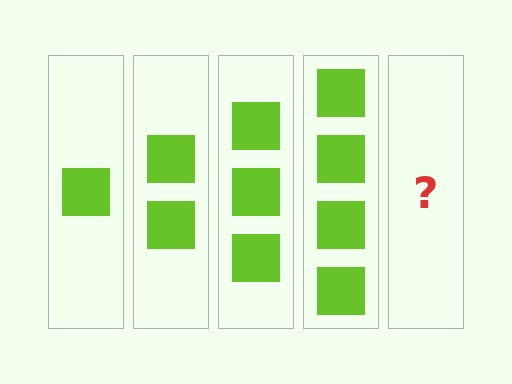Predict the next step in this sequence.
The next step is 5 squares.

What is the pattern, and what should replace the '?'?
The pattern is that each step adds one more square. The '?' should be 5 squares.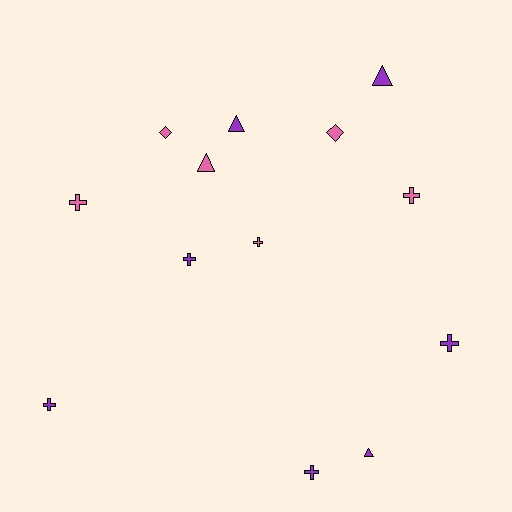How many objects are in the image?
There are 13 objects.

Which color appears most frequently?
Purple, with 7 objects.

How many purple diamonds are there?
There are no purple diamonds.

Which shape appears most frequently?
Cross, with 7 objects.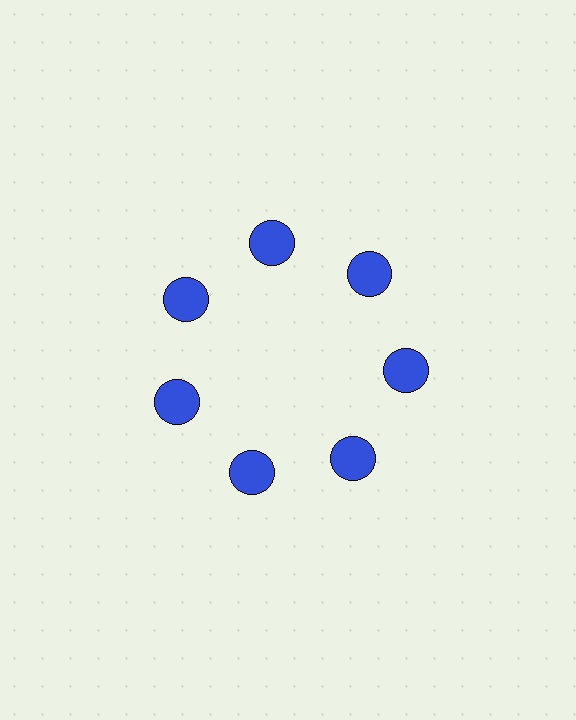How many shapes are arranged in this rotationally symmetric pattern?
There are 7 shapes, arranged in 7 groups of 1.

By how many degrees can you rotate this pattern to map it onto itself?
The pattern maps onto itself every 51 degrees of rotation.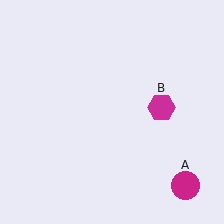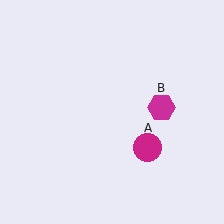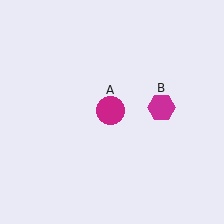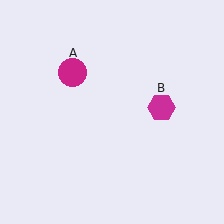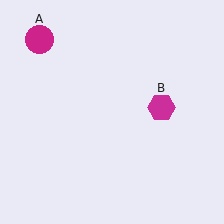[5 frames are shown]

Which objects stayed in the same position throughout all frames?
Magenta hexagon (object B) remained stationary.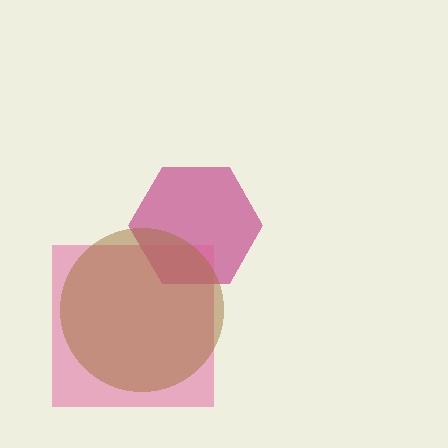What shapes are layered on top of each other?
The layered shapes are: a magenta hexagon, a pink square, a brown circle.